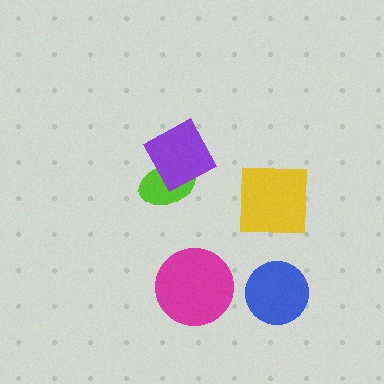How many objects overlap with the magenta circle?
0 objects overlap with the magenta circle.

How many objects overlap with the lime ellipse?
1 object overlaps with the lime ellipse.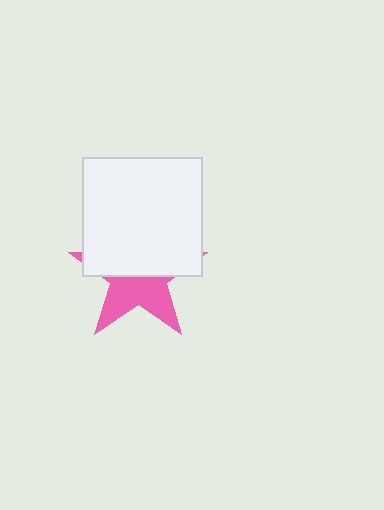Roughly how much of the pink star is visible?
A small part of it is visible (roughly 44%).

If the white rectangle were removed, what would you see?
You would see the complete pink star.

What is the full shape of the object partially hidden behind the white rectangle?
The partially hidden object is a pink star.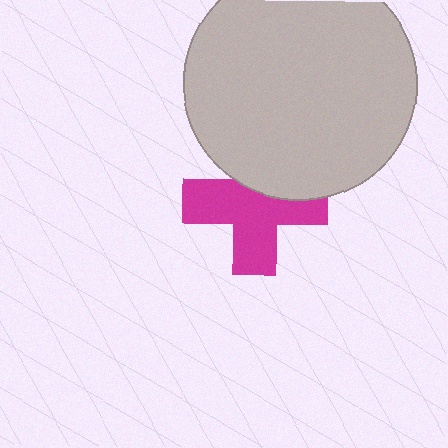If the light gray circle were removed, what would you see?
You would see the complete magenta cross.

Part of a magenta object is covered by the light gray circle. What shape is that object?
It is a cross.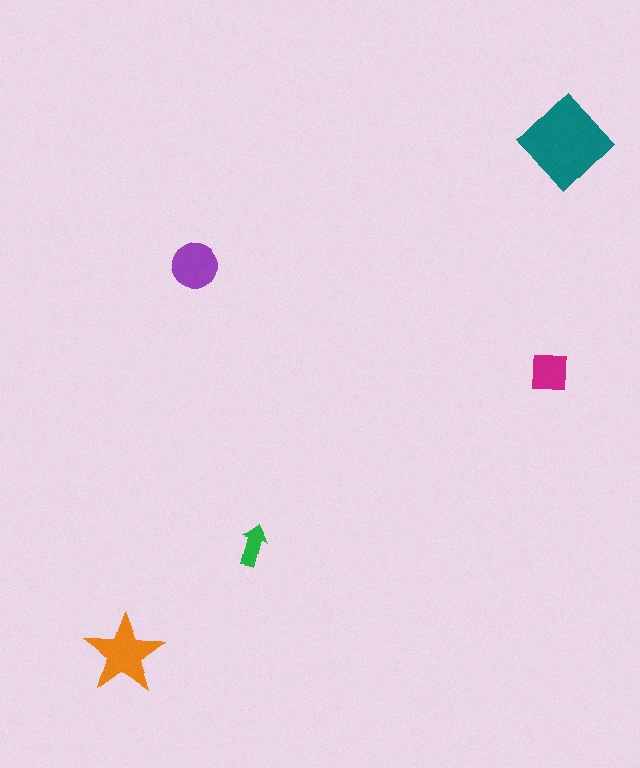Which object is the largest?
The teal diamond.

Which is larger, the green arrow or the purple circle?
The purple circle.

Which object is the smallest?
The green arrow.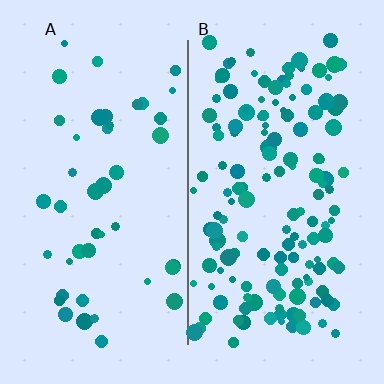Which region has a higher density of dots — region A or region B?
B (the right).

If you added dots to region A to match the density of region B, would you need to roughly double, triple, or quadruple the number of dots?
Approximately triple.